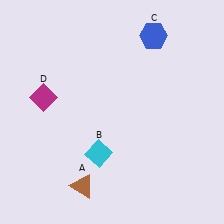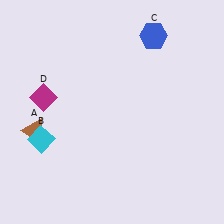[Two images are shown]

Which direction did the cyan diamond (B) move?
The cyan diamond (B) moved left.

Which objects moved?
The objects that moved are: the brown triangle (A), the cyan diamond (B).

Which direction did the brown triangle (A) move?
The brown triangle (A) moved up.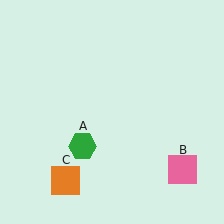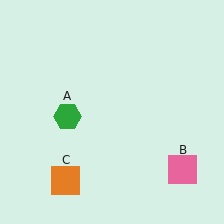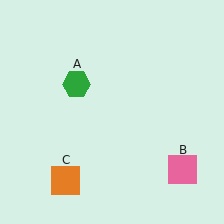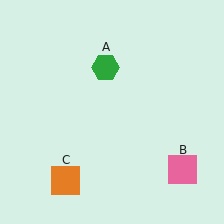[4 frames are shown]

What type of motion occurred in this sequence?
The green hexagon (object A) rotated clockwise around the center of the scene.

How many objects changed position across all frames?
1 object changed position: green hexagon (object A).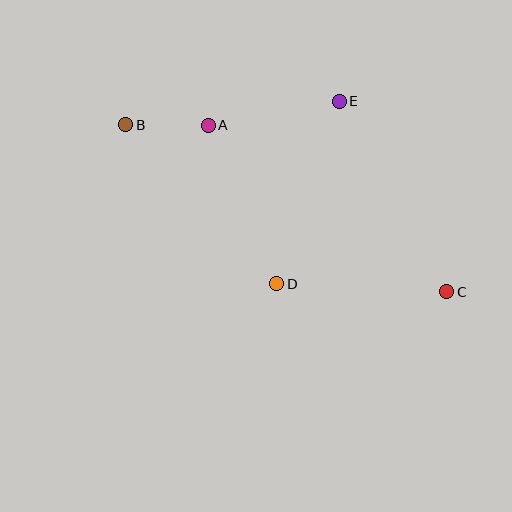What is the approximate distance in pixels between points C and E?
The distance between C and E is approximately 219 pixels.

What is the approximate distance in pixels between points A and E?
The distance between A and E is approximately 133 pixels.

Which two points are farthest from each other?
Points B and C are farthest from each other.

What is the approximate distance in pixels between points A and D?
The distance between A and D is approximately 173 pixels.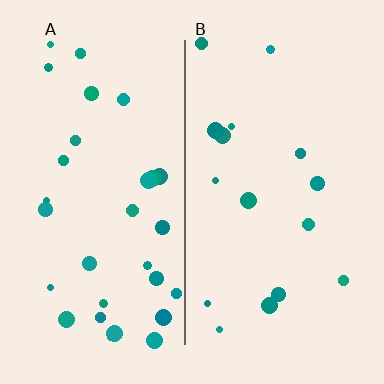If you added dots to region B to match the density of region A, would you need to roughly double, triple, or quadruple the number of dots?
Approximately double.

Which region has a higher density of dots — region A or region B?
A (the left).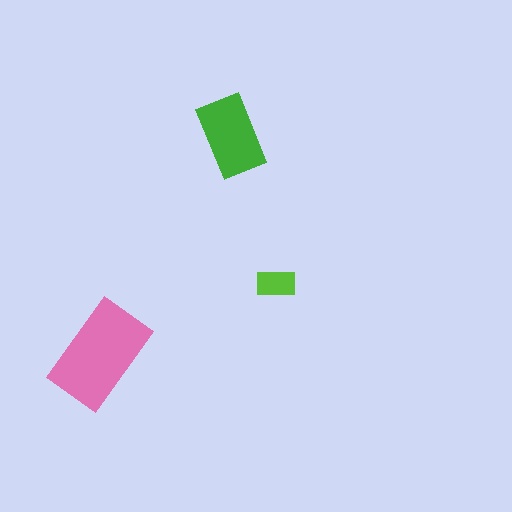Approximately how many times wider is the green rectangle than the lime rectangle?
About 2 times wider.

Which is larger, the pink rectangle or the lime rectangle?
The pink one.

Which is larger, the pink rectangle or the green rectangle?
The pink one.